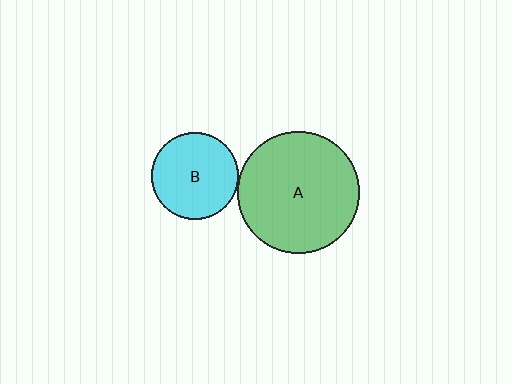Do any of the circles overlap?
No, none of the circles overlap.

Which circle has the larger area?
Circle A (green).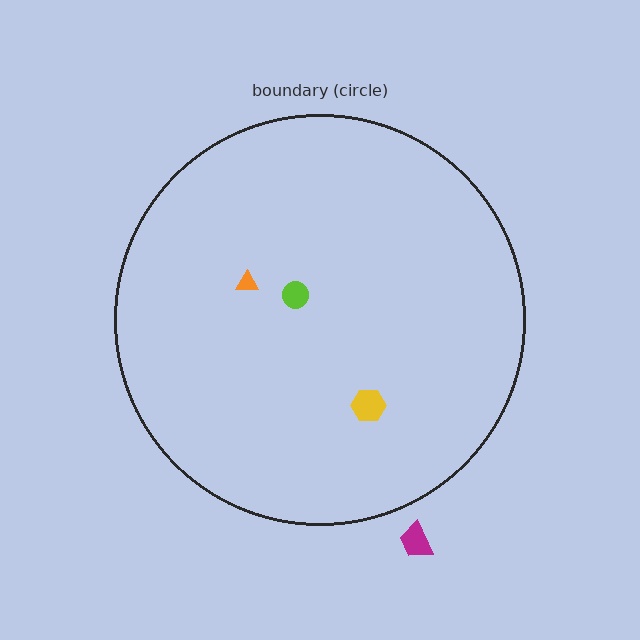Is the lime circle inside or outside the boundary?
Inside.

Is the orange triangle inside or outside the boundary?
Inside.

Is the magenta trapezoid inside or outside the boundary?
Outside.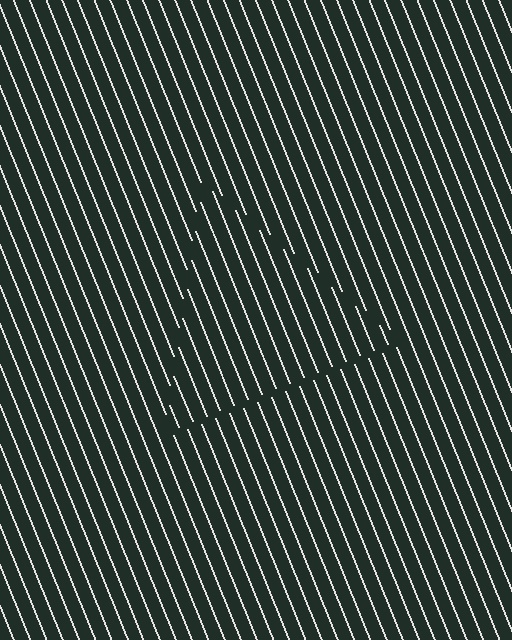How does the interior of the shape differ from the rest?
The interior of the shape contains the same grating, shifted by half a period — the contour is defined by the phase discontinuity where line-ends from the inner and outer gratings abut.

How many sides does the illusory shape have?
3 sides — the line-ends trace a triangle.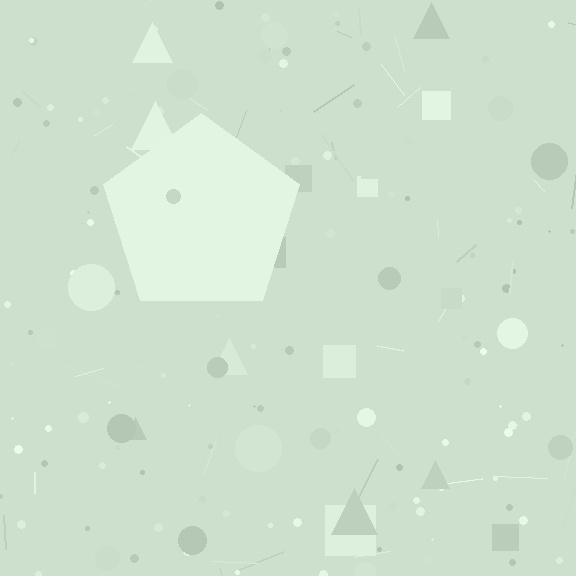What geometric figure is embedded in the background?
A pentagon is embedded in the background.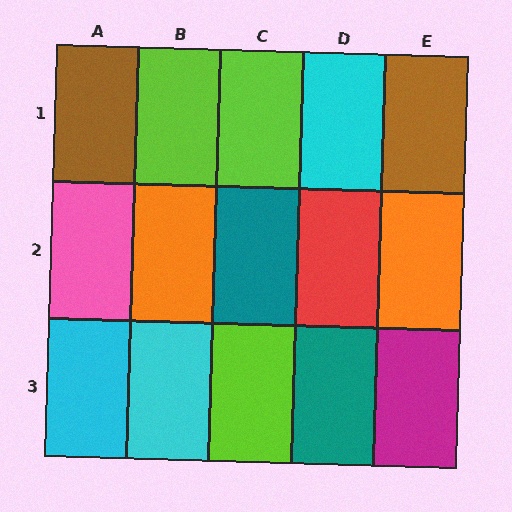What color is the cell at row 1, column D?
Cyan.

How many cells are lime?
3 cells are lime.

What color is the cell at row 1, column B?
Lime.